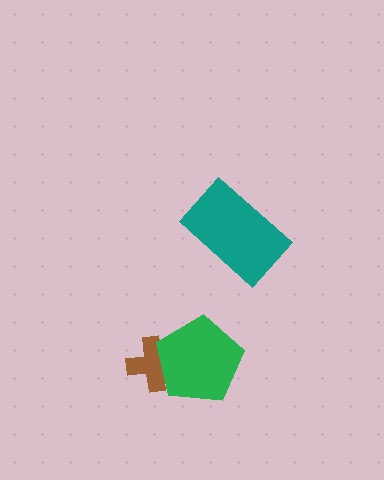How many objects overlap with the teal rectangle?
0 objects overlap with the teal rectangle.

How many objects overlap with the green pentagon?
1 object overlaps with the green pentagon.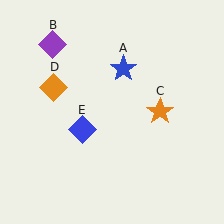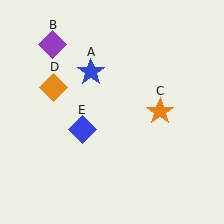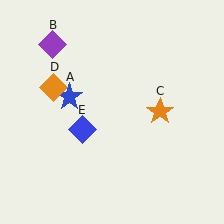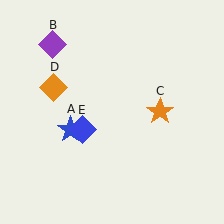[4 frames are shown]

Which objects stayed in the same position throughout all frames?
Purple diamond (object B) and orange star (object C) and orange diamond (object D) and blue diamond (object E) remained stationary.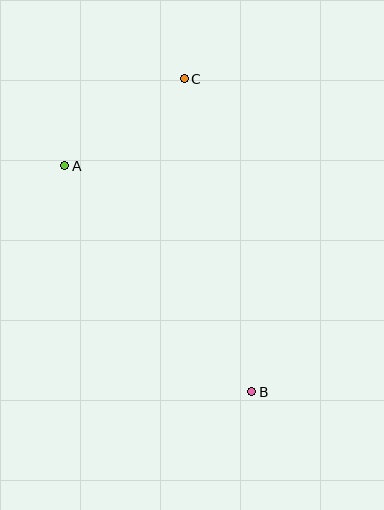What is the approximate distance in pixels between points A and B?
The distance between A and B is approximately 293 pixels.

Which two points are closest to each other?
Points A and C are closest to each other.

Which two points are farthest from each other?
Points B and C are farthest from each other.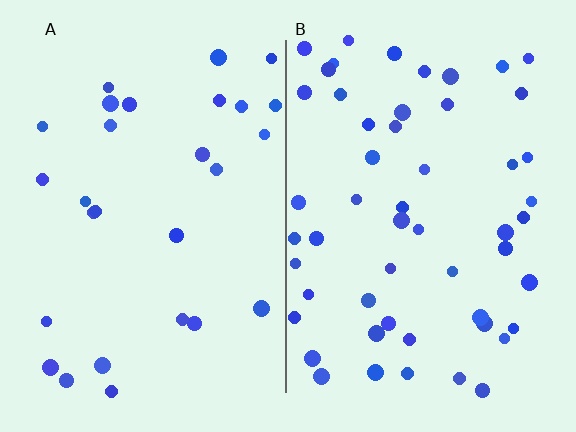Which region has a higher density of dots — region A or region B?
B (the right).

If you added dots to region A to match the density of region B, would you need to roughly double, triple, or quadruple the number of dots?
Approximately double.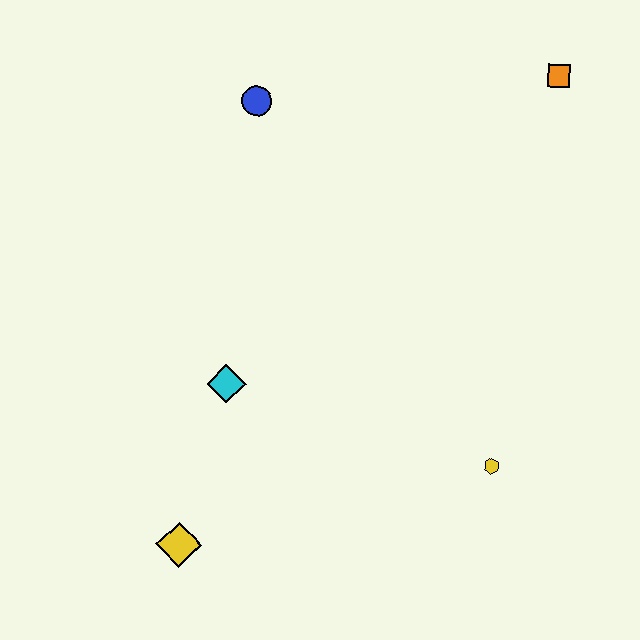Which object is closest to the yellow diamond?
The cyan diamond is closest to the yellow diamond.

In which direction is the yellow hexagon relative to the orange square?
The yellow hexagon is below the orange square.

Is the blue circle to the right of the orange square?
No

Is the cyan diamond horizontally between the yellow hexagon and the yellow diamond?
Yes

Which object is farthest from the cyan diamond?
The orange square is farthest from the cyan diamond.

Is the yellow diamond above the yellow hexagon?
No